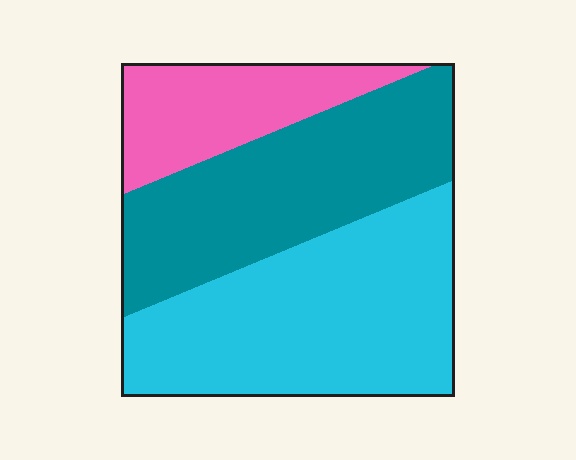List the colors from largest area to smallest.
From largest to smallest: cyan, teal, pink.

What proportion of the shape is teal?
Teal takes up between a quarter and a half of the shape.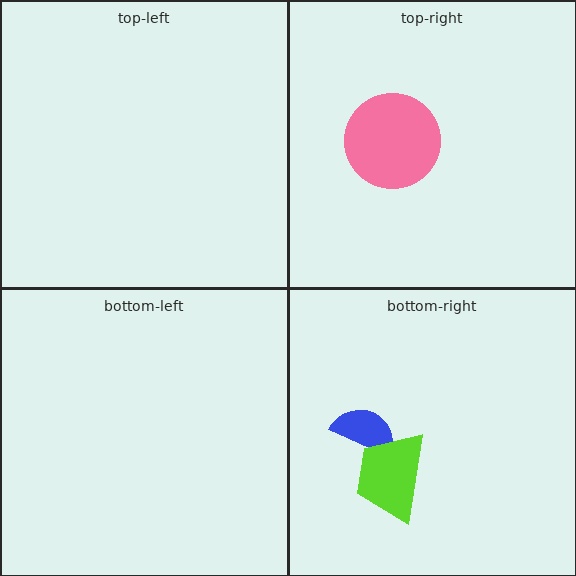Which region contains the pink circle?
The top-right region.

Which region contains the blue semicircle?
The bottom-right region.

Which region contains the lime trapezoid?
The bottom-right region.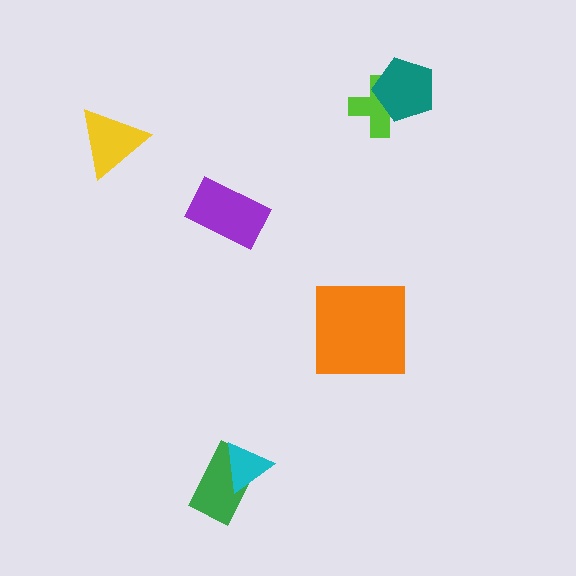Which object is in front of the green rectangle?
The cyan triangle is in front of the green rectangle.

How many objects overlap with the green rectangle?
1 object overlaps with the green rectangle.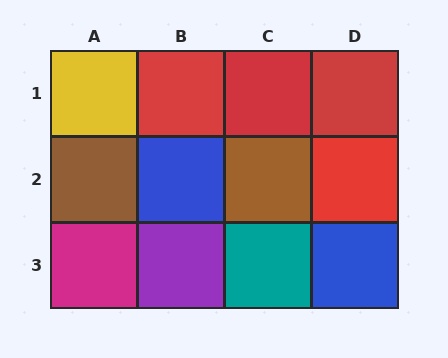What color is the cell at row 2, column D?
Red.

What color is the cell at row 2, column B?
Blue.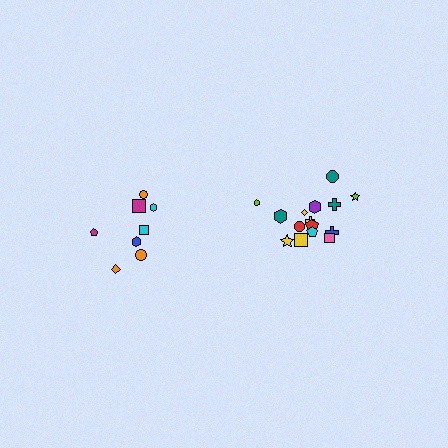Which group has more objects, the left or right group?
The right group.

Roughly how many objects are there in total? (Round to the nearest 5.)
Roughly 25 objects in total.